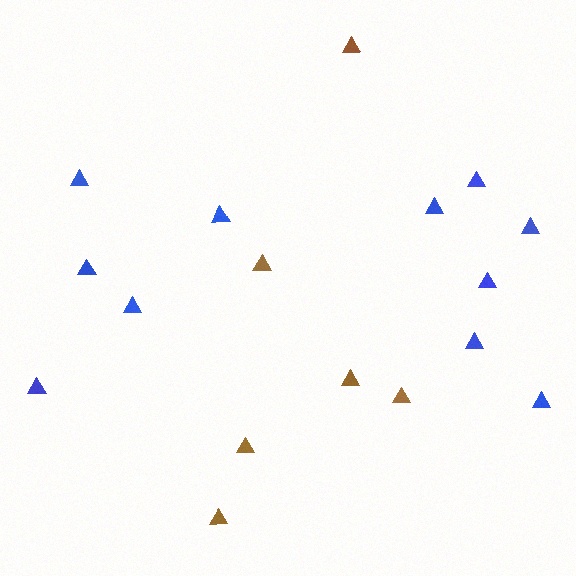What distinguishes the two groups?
There are 2 groups: one group of brown triangles (6) and one group of blue triangles (11).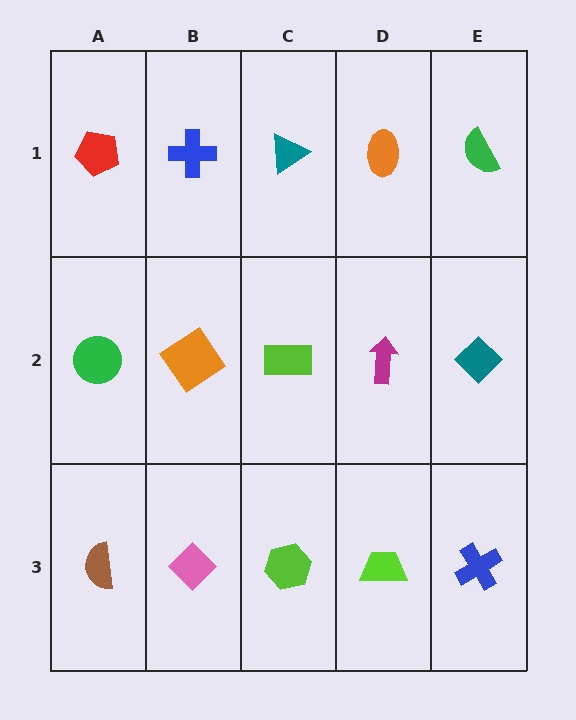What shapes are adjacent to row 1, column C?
A lime rectangle (row 2, column C), a blue cross (row 1, column B), an orange ellipse (row 1, column D).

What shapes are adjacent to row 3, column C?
A lime rectangle (row 2, column C), a pink diamond (row 3, column B), a lime trapezoid (row 3, column D).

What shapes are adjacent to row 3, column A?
A green circle (row 2, column A), a pink diamond (row 3, column B).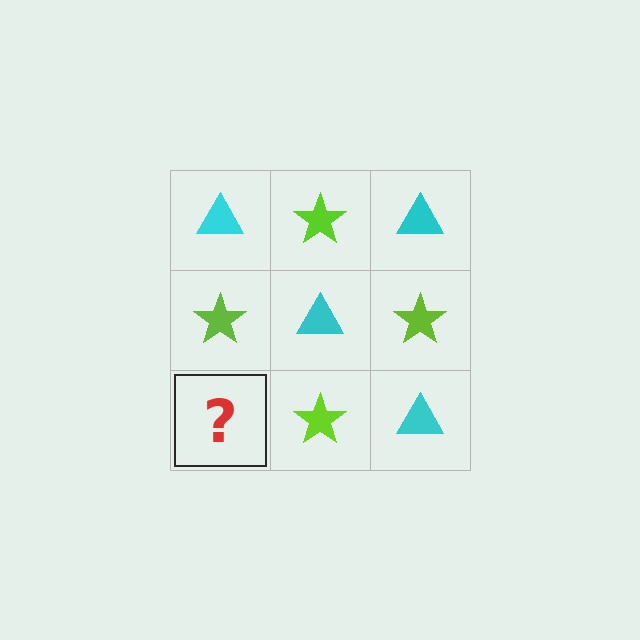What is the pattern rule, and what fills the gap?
The rule is that it alternates cyan triangle and lime star in a checkerboard pattern. The gap should be filled with a cyan triangle.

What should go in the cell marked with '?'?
The missing cell should contain a cyan triangle.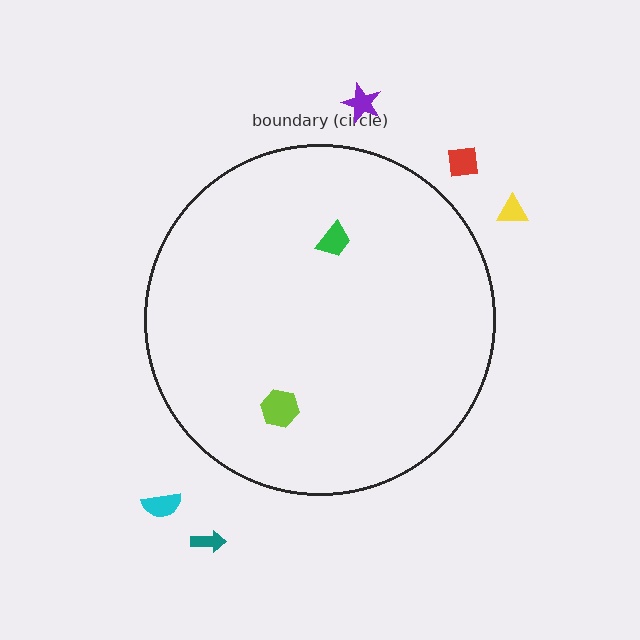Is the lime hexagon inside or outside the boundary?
Inside.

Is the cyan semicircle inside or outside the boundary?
Outside.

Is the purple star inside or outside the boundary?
Outside.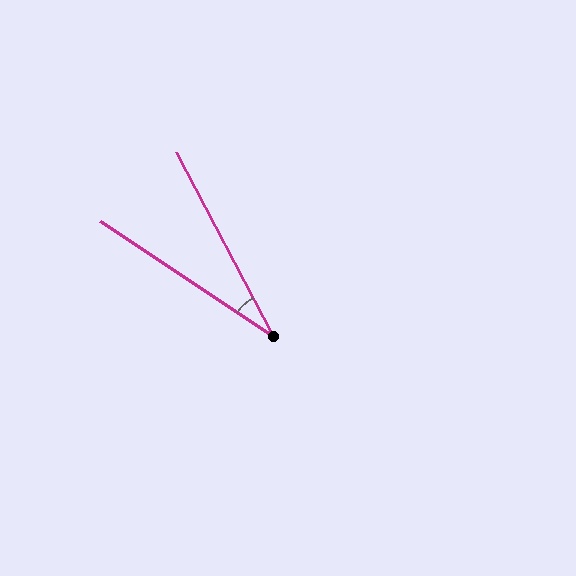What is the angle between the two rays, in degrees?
Approximately 28 degrees.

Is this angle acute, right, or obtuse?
It is acute.